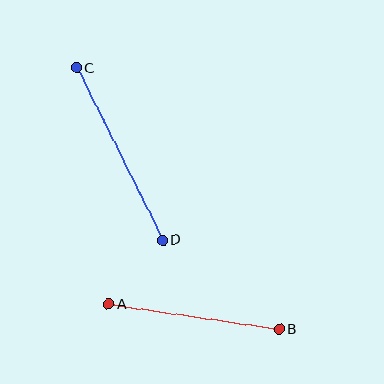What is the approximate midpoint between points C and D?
The midpoint is at approximately (120, 154) pixels.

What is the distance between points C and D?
The distance is approximately 193 pixels.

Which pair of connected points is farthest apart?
Points C and D are farthest apart.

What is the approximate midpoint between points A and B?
The midpoint is at approximately (194, 317) pixels.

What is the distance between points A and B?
The distance is approximately 172 pixels.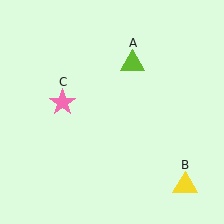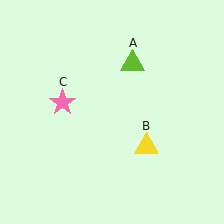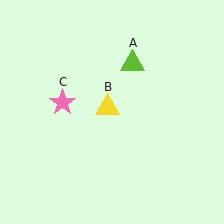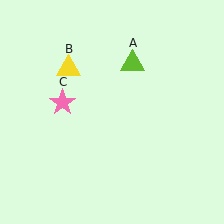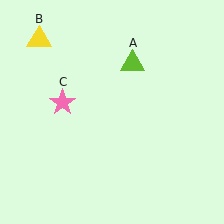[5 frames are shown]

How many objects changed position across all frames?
1 object changed position: yellow triangle (object B).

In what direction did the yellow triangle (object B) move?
The yellow triangle (object B) moved up and to the left.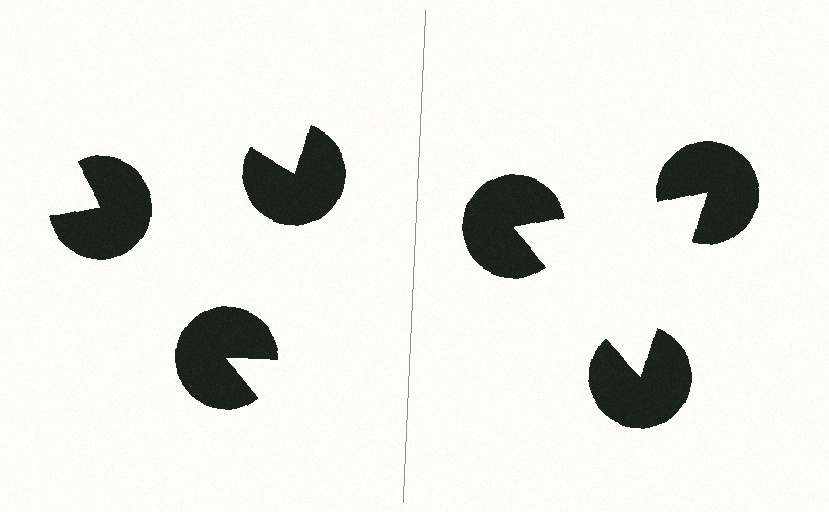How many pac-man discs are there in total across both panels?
6 — 3 on each side.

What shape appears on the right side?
An illusory triangle.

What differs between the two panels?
The pac-man discs are positioned identically on both sides; only the wedge orientations differ. On the right they align to a triangle; on the left they are misaligned.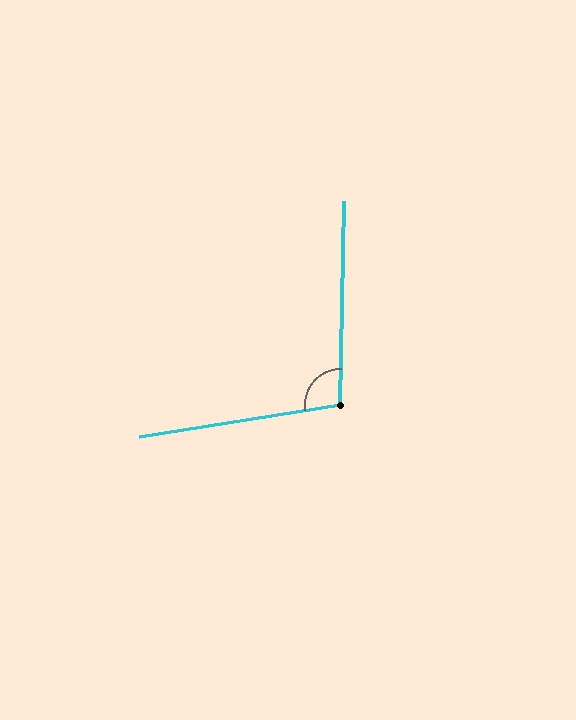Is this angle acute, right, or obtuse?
It is obtuse.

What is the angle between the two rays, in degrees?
Approximately 100 degrees.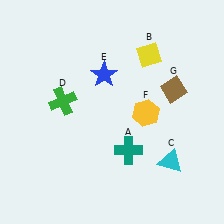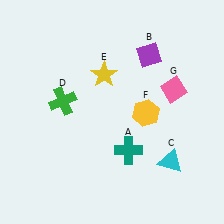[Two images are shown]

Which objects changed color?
B changed from yellow to purple. E changed from blue to yellow. G changed from brown to pink.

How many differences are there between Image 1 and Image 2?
There are 3 differences between the two images.